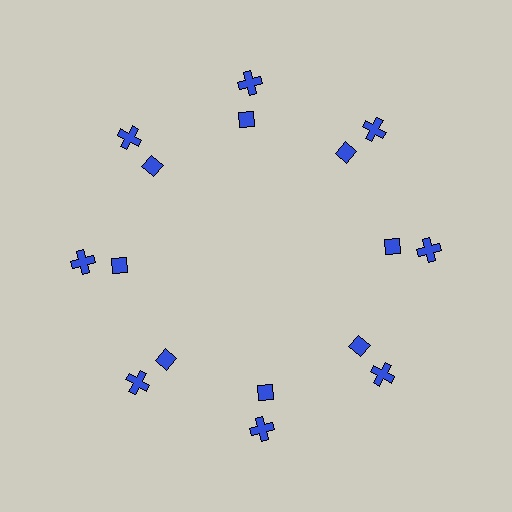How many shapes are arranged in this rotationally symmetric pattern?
There are 16 shapes, arranged in 8 groups of 2.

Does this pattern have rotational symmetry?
Yes, this pattern has 8-fold rotational symmetry. It looks the same after rotating 45 degrees around the center.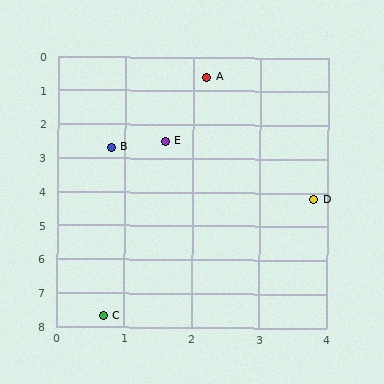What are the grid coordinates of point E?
Point E is at approximately (1.6, 2.5).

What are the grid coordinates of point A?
Point A is at approximately (2.2, 0.6).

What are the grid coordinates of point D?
Point D is at approximately (3.8, 4.2).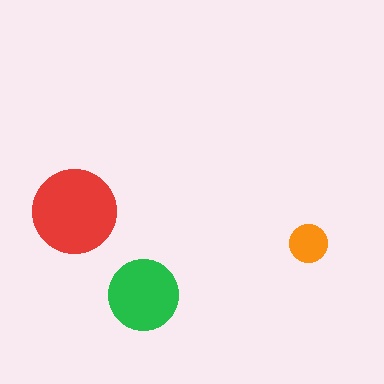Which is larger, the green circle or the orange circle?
The green one.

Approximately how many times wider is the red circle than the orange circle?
About 2 times wider.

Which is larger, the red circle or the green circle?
The red one.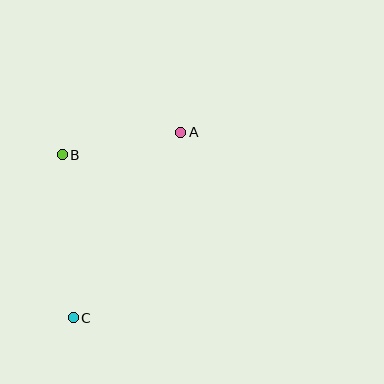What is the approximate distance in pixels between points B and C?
The distance between B and C is approximately 163 pixels.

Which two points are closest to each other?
Points A and B are closest to each other.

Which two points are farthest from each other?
Points A and C are farthest from each other.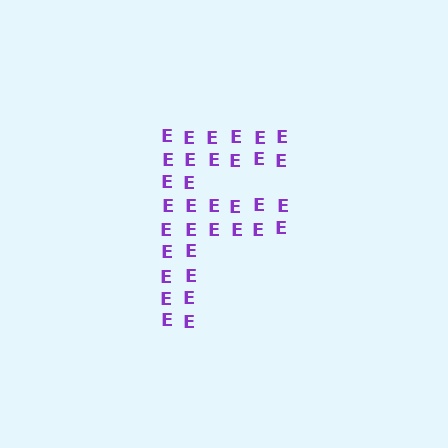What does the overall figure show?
The overall figure shows the letter F.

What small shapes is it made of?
It is made of small letter E's.